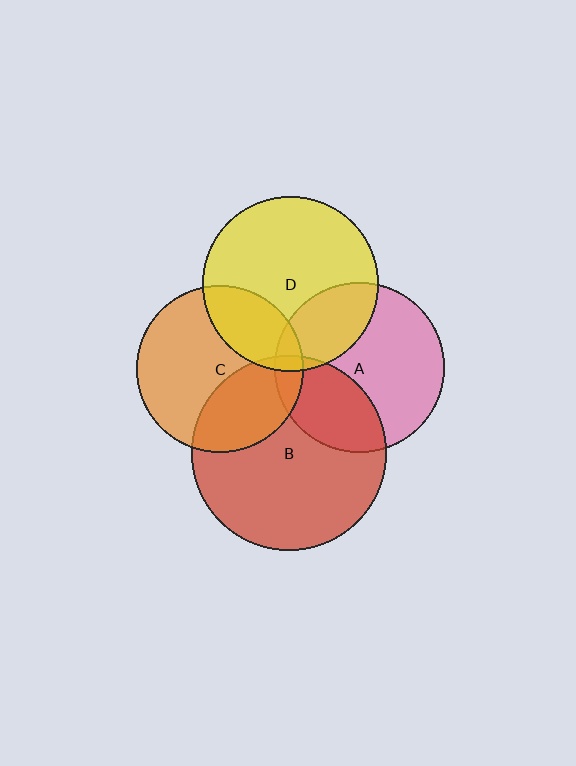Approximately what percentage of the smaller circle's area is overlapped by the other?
Approximately 5%.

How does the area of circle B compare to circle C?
Approximately 1.4 times.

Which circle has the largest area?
Circle B (red).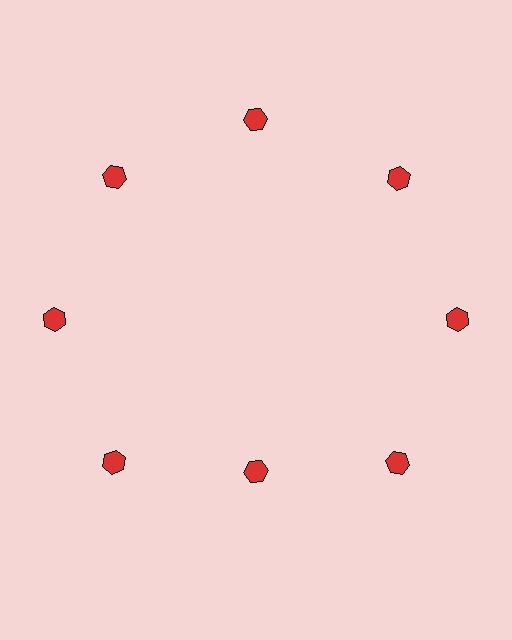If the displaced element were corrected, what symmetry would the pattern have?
It would have 8-fold rotational symmetry — the pattern would map onto itself every 45 degrees.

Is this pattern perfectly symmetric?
No. The 8 red hexagons are arranged in a ring, but one element near the 6 o'clock position is pulled inward toward the center, breaking the 8-fold rotational symmetry.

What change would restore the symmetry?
The symmetry would be restored by moving it outward, back onto the ring so that all 8 hexagons sit at equal angles and equal distance from the center.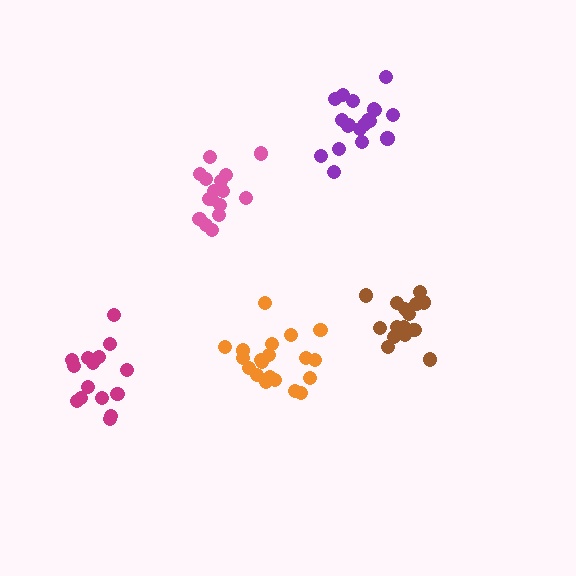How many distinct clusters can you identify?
There are 5 distinct clusters.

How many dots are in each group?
Group 1: 19 dots, Group 2: 16 dots, Group 3: 20 dots, Group 4: 15 dots, Group 5: 16 dots (86 total).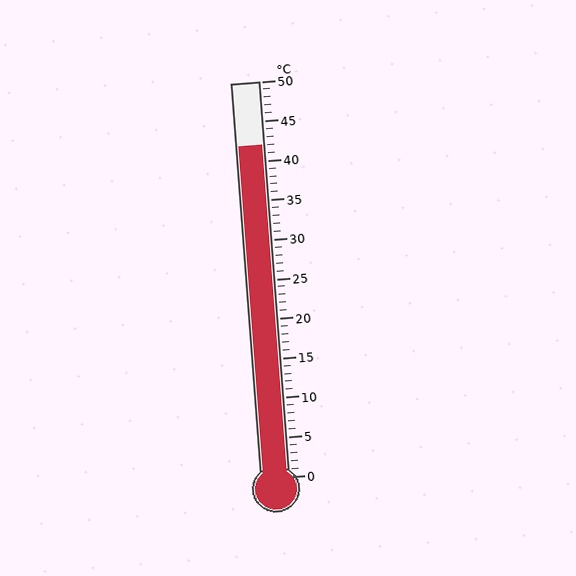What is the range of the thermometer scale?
The thermometer scale ranges from 0°C to 50°C.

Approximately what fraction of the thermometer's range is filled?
The thermometer is filled to approximately 85% of its range.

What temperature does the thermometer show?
The thermometer shows approximately 42°C.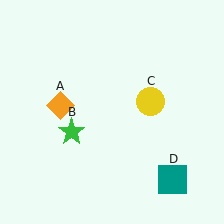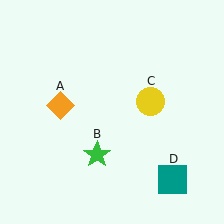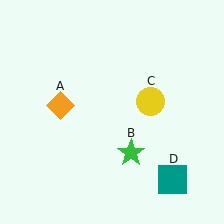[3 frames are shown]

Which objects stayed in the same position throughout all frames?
Orange diamond (object A) and yellow circle (object C) and teal square (object D) remained stationary.